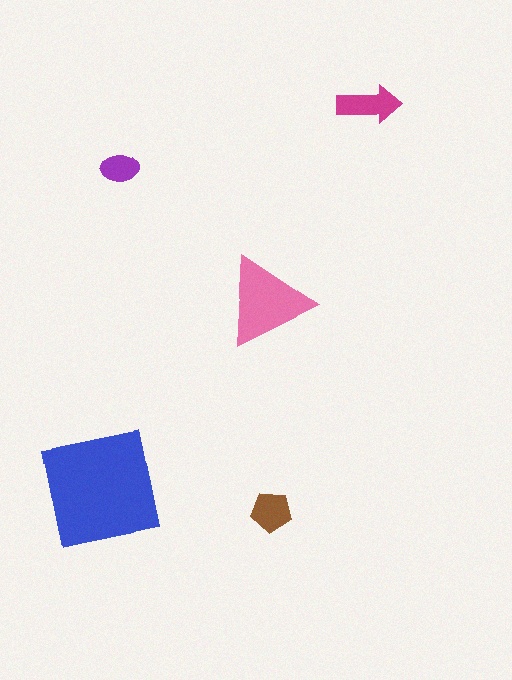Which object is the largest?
The blue square.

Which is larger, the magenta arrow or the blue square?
The blue square.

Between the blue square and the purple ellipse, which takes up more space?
The blue square.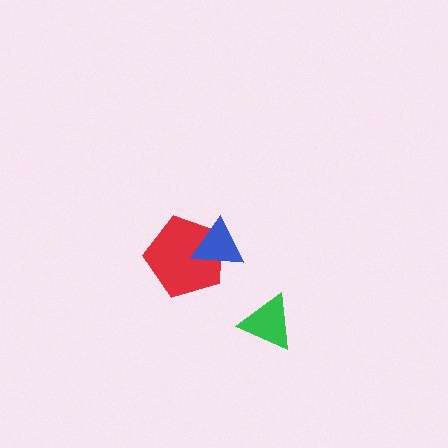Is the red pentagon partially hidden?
Yes, it is partially covered by another shape.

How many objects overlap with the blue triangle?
1 object overlaps with the blue triangle.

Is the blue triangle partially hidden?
No, no other shape covers it.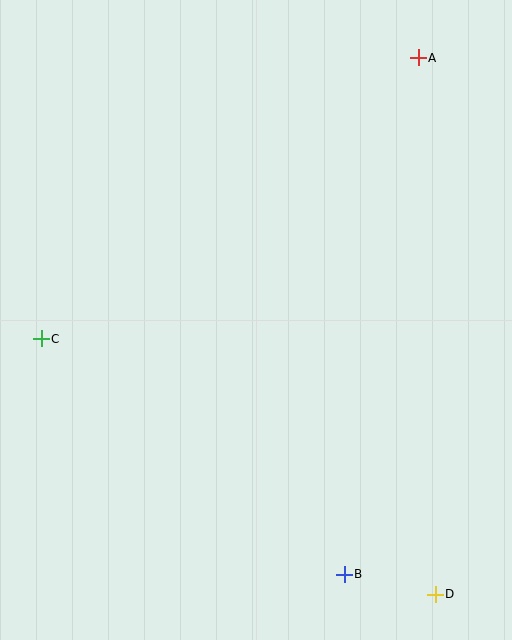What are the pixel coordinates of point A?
Point A is at (418, 58).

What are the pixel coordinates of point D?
Point D is at (435, 594).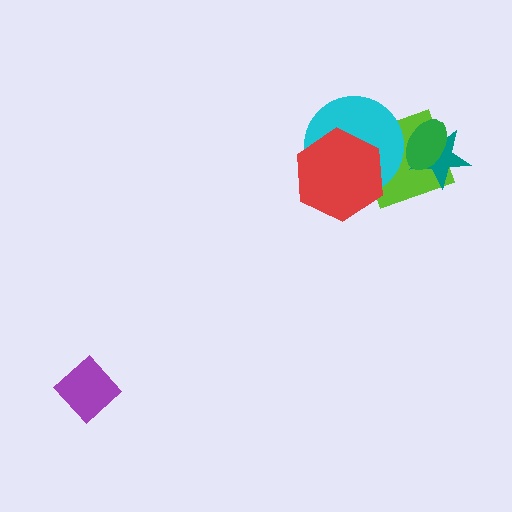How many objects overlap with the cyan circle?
2 objects overlap with the cyan circle.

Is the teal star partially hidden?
Yes, it is partially covered by another shape.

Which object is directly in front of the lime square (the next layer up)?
The teal star is directly in front of the lime square.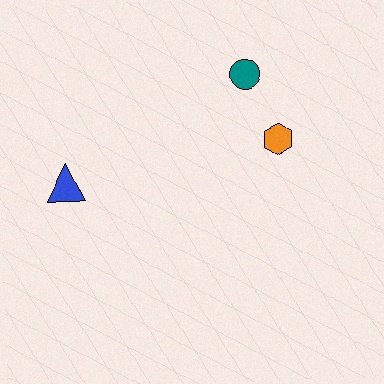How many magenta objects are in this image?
There are no magenta objects.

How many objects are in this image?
There are 3 objects.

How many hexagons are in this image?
There is 1 hexagon.